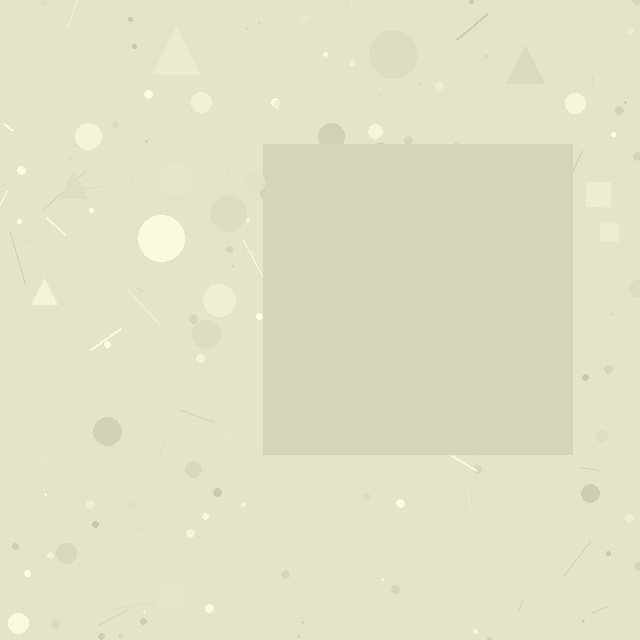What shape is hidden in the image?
A square is hidden in the image.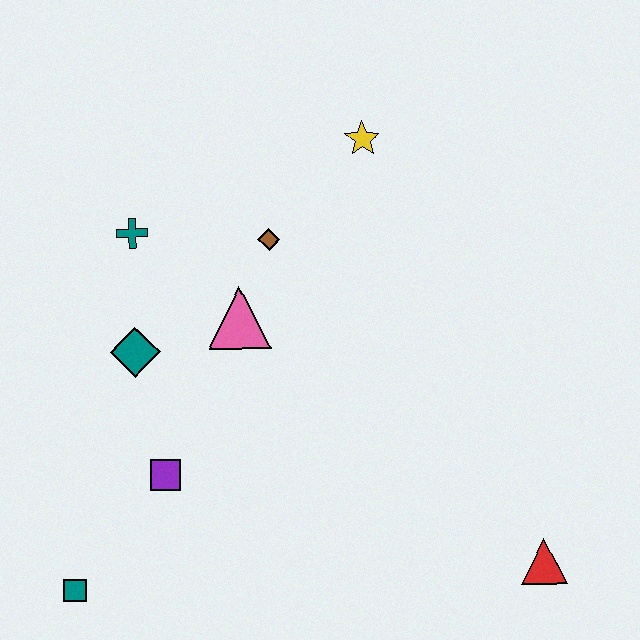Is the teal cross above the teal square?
Yes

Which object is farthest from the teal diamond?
The red triangle is farthest from the teal diamond.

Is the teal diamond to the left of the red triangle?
Yes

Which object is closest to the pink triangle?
The brown diamond is closest to the pink triangle.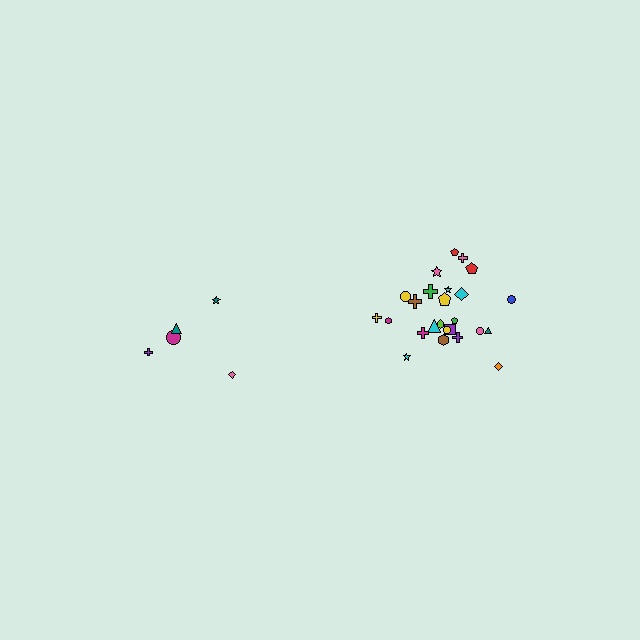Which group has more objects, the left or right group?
The right group.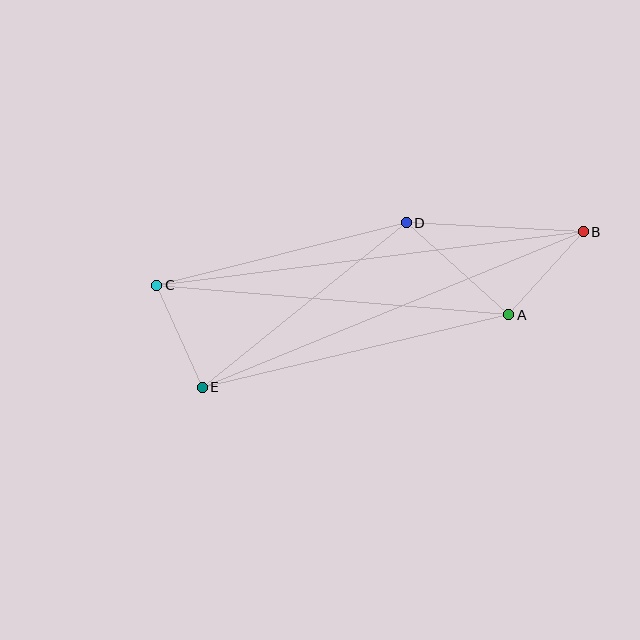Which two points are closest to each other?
Points A and B are closest to each other.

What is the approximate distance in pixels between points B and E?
The distance between B and E is approximately 412 pixels.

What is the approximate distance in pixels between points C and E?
The distance between C and E is approximately 112 pixels.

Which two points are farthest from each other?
Points B and C are farthest from each other.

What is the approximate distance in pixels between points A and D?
The distance between A and D is approximately 138 pixels.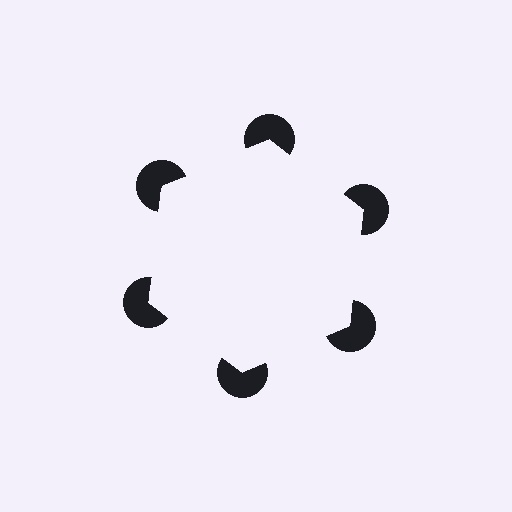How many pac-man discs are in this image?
There are 6 — one at each vertex of the illusory hexagon.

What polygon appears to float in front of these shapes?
An illusory hexagon — its edges are inferred from the aligned wedge cuts in the pac-man discs, not physically drawn.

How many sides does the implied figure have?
6 sides.